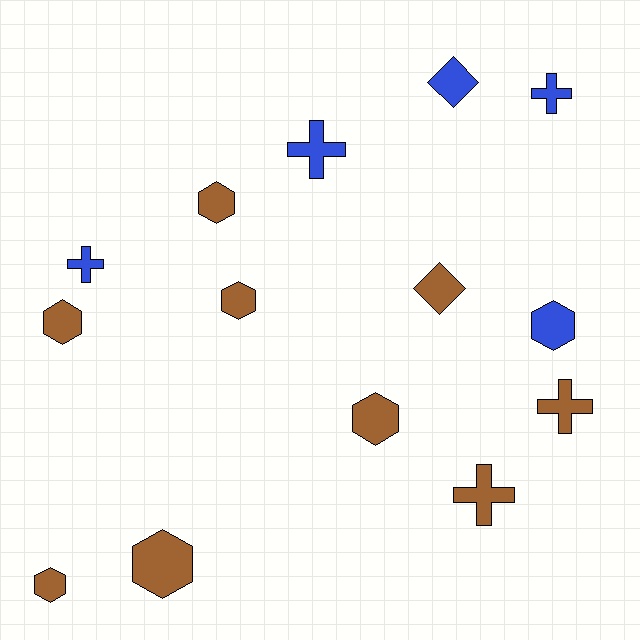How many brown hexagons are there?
There are 6 brown hexagons.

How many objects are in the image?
There are 14 objects.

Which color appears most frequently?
Brown, with 9 objects.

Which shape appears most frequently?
Hexagon, with 7 objects.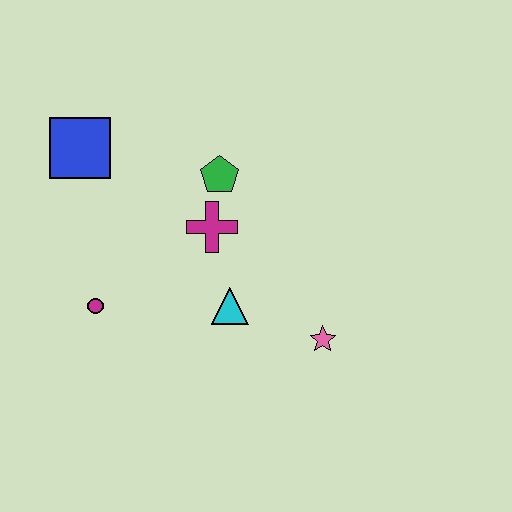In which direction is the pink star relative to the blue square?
The pink star is to the right of the blue square.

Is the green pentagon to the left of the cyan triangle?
Yes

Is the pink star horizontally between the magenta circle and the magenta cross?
No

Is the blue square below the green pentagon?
No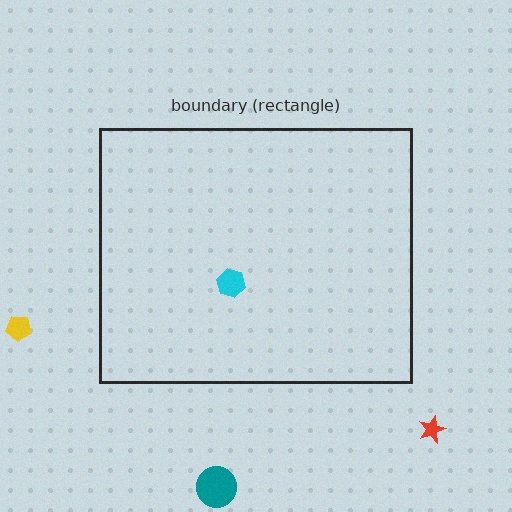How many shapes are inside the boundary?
1 inside, 3 outside.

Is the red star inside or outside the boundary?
Outside.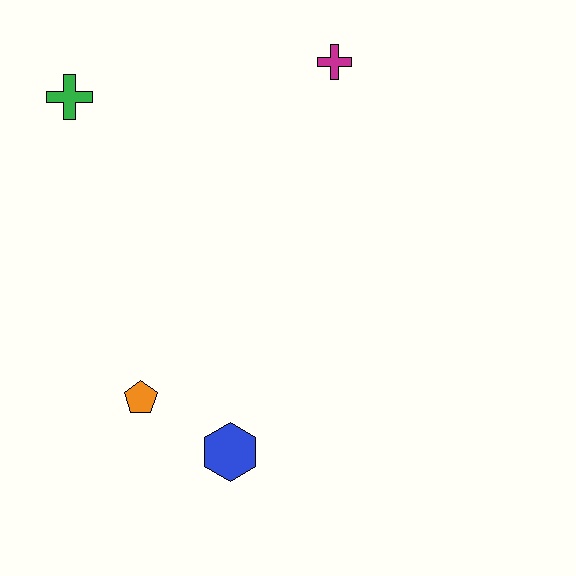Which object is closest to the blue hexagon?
The orange pentagon is closest to the blue hexagon.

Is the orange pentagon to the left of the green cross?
No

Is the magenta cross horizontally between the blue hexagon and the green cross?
No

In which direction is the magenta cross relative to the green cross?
The magenta cross is to the right of the green cross.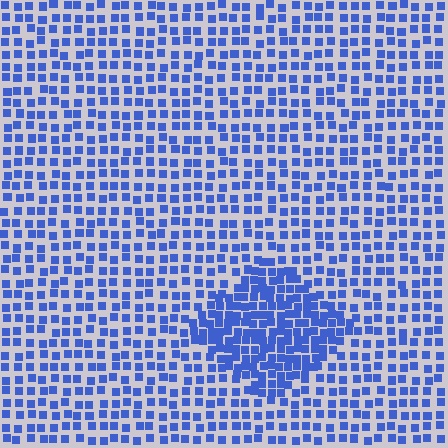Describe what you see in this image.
The image contains small blue elements arranged at two different densities. A diamond-shaped region is visible where the elements are more densely packed than the surrounding area.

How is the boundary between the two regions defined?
The boundary is defined by a change in element density (approximately 1.9x ratio). All elements are the same color, size, and shape.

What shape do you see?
I see a diamond.